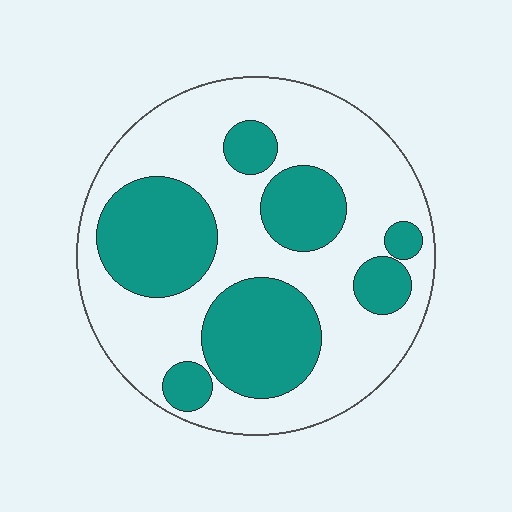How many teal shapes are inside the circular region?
7.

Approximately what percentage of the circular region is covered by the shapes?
Approximately 35%.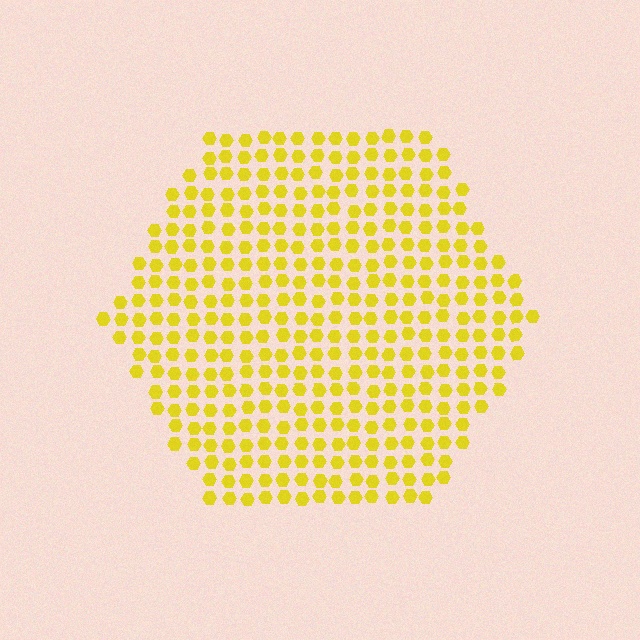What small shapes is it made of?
It is made of small hexagons.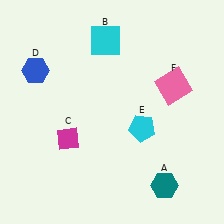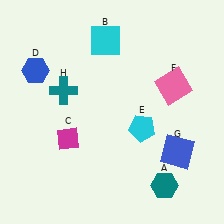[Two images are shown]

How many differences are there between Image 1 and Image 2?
There are 2 differences between the two images.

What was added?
A blue square (G), a teal cross (H) were added in Image 2.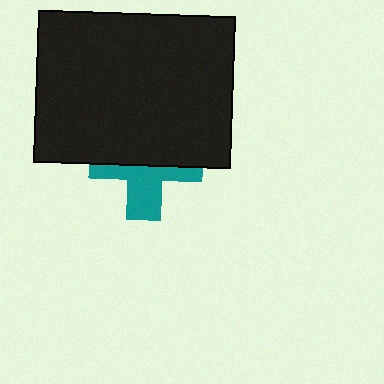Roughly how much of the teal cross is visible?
A small part of it is visible (roughly 45%).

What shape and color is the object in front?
The object in front is a black rectangle.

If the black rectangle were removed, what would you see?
You would see the complete teal cross.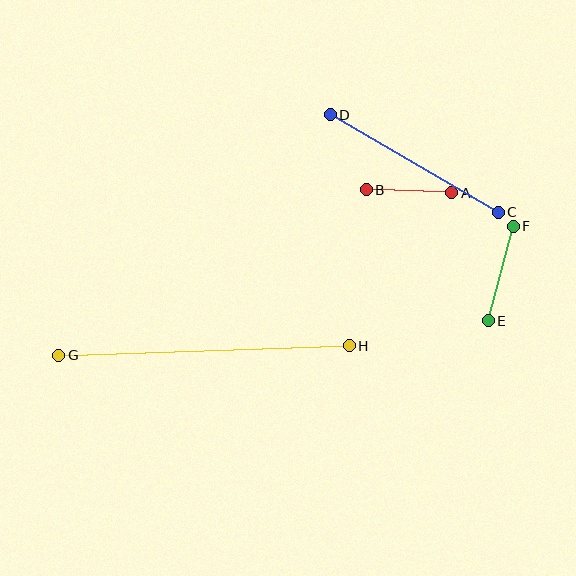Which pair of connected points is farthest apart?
Points G and H are farthest apart.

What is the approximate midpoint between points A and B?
The midpoint is at approximately (409, 191) pixels.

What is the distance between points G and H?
The distance is approximately 291 pixels.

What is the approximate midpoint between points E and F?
The midpoint is at approximately (501, 274) pixels.